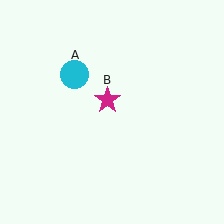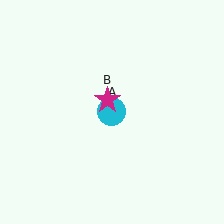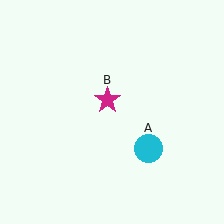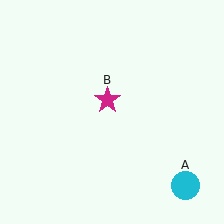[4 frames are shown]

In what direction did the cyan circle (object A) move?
The cyan circle (object A) moved down and to the right.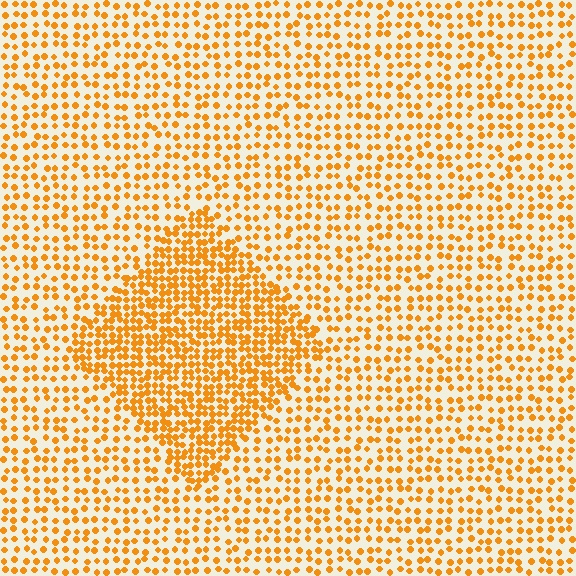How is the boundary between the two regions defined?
The boundary is defined by a change in element density (approximately 2.0x ratio). All elements are the same color, size, and shape.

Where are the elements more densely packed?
The elements are more densely packed inside the diamond boundary.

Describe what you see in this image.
The image contains small orange elements arranged at two different densities. A diamond-shaped region is visible where the elements are more densely packed than the surrounding area.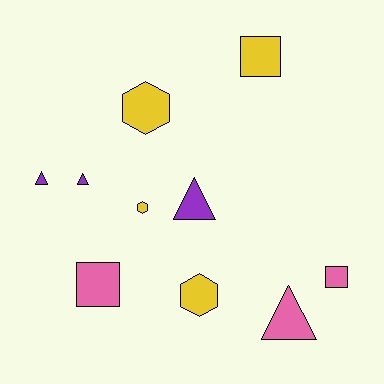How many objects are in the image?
There are 10 objects.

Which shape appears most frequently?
Triangle, with 4 objects.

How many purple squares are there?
There are no purple squares.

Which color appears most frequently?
Yellow, with 4 objects.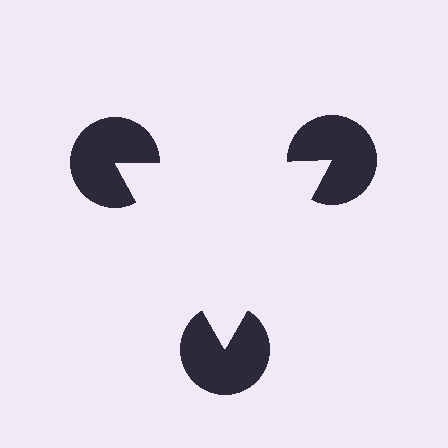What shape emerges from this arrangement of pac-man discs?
An illusory triangle — its edges are inferred from the aligned wedge cuts in the pac-man discs, not physically drawn.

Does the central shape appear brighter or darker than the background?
It typically appears slightly brighter than the background, even though no actual brightness change is drawn.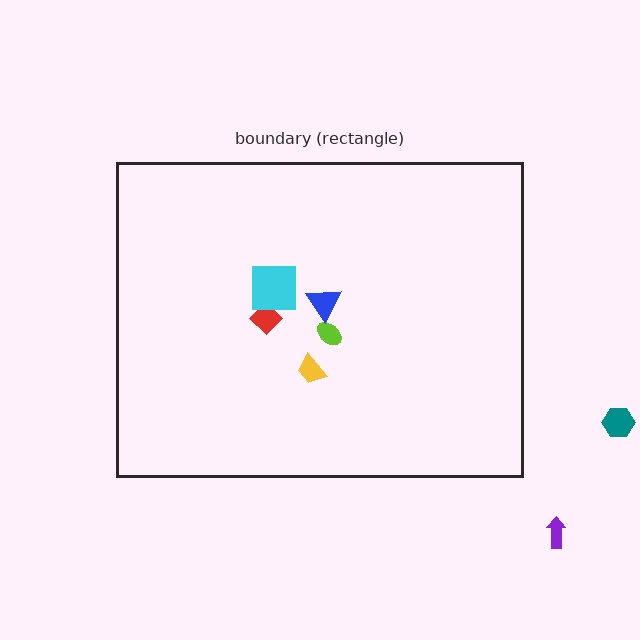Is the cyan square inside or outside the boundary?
Inside.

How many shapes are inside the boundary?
5 inside, 2 outside.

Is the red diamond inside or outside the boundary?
Inside.